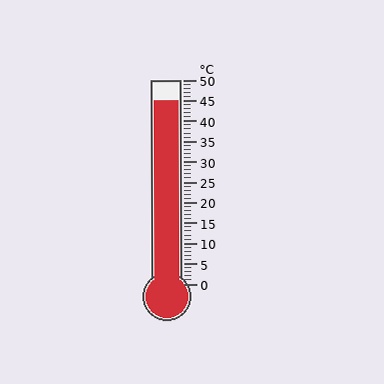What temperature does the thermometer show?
The thermometer shows approximately 45°C.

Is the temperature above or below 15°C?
The temperature is above 15°C.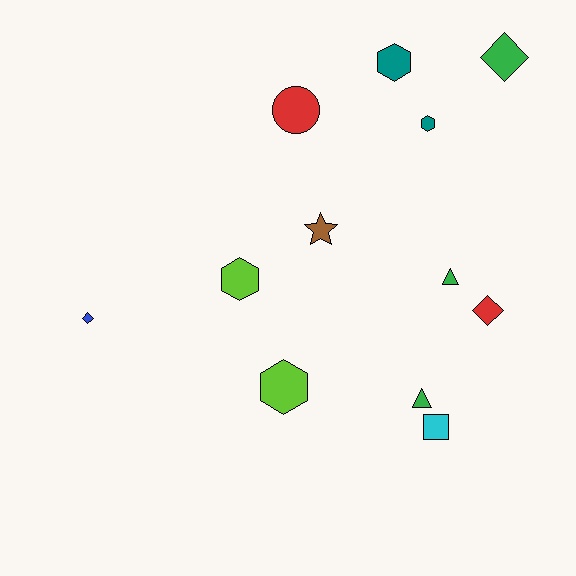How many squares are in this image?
There is 1 square.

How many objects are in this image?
There are 12 objects.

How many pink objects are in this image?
There are no pink objects.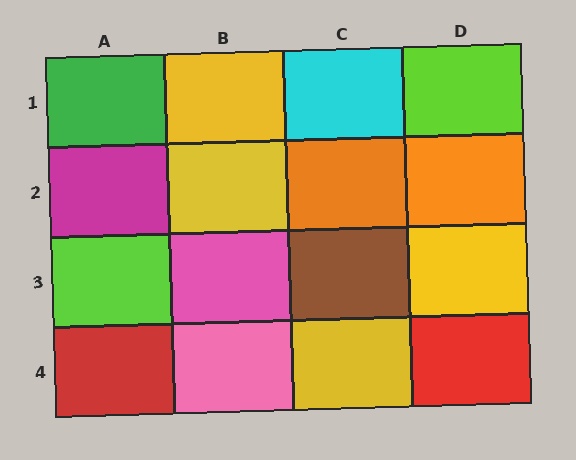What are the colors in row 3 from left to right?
Lime, pink, brown, yellow.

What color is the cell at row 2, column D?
Orange.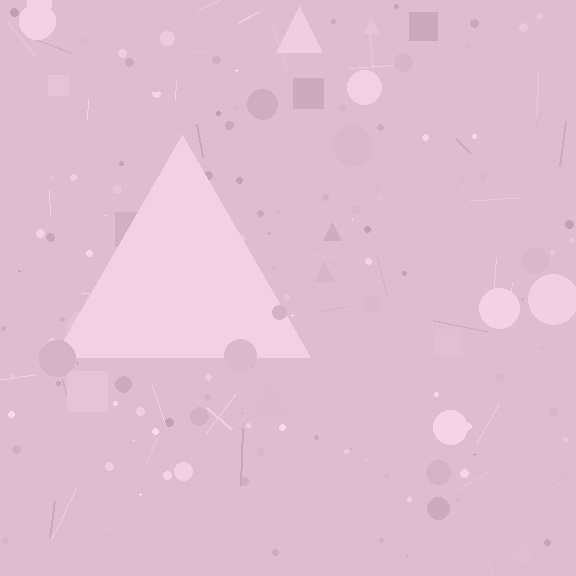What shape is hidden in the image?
A triangle is hidden in the image.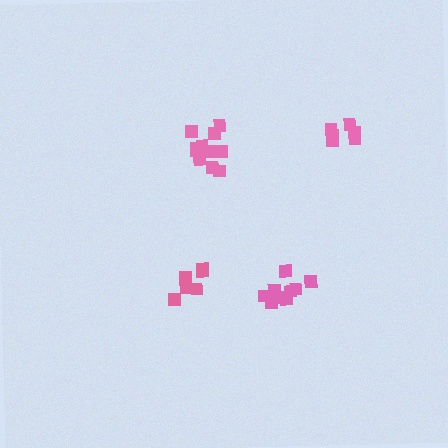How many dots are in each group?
Group 1: 9 dots, Group 2: 6 dots, Group 3: 11 dots, Group 4: 6 dots (32 total).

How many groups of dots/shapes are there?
There are 4 groups.